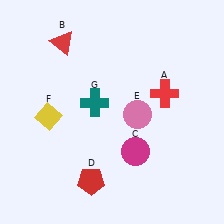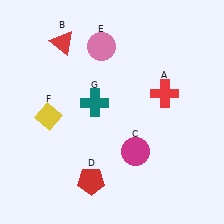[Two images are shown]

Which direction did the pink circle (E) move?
The pink circle (E) moved up.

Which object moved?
The pink circle (E) moved up.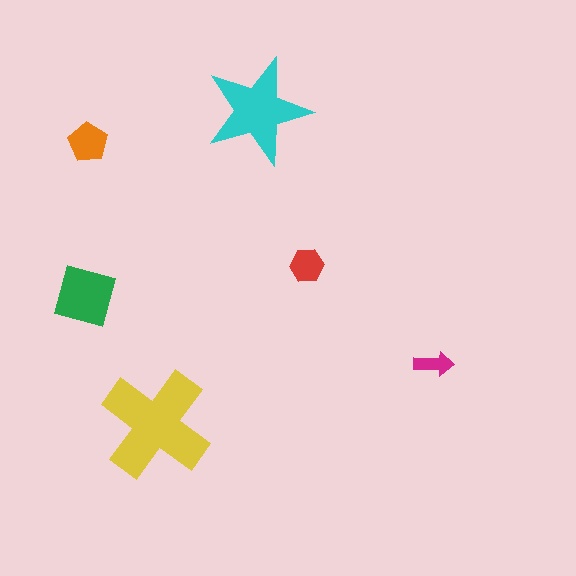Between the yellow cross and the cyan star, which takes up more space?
The yellow cross.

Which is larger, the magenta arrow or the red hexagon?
The red hexagon.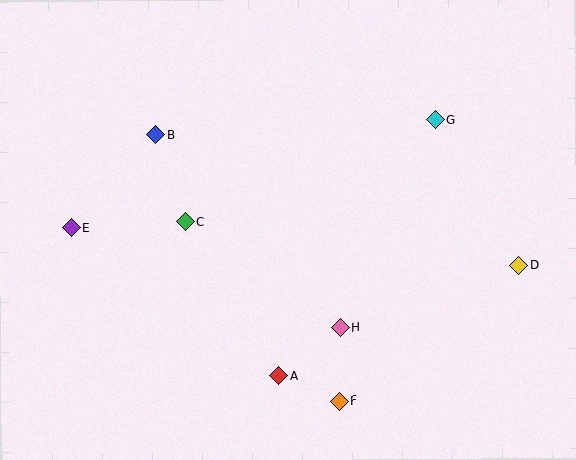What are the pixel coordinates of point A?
Point A is at (279, 376).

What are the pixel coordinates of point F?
Point F is at (340, 401).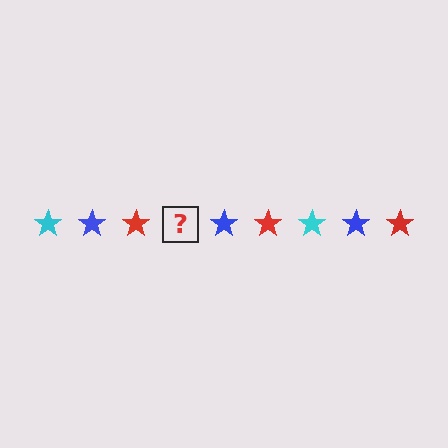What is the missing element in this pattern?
The missing element is a cyan star.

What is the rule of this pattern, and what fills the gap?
The rule is that the pattern cycles through cyan, blue, red stars. The gap should be filled with a cyan star.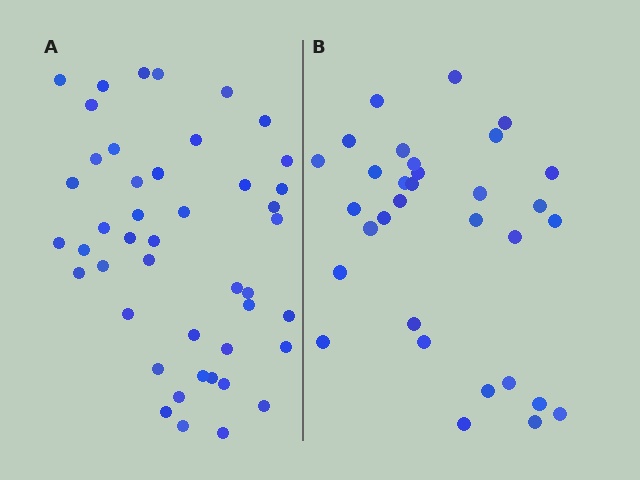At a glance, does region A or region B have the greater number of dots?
Region A (the left region) has more dots.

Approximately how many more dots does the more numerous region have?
Region A has approximately 15 more dots than region B.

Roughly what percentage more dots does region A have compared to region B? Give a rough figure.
About 40% more.